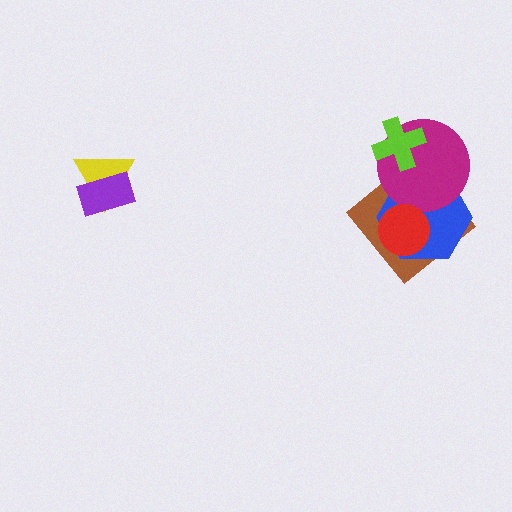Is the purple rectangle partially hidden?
No, no other shape covers it.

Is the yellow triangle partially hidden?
Yes, it is partially covered by another shape.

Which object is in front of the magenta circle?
The lime cross is in front of the magenta circle.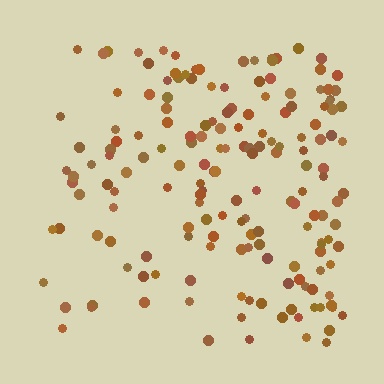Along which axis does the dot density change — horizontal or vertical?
Horizontal.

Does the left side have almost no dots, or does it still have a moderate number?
Still a moderate number, just noticeably fewer than the right.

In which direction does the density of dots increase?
From left to right, with the right side densest.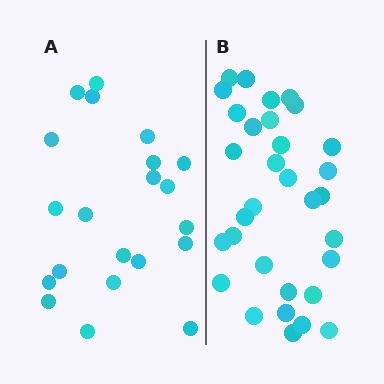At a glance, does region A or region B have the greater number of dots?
Region B (the right region) has more dots.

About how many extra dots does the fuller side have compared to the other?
Region B has roughly 12 or so more dots than region A.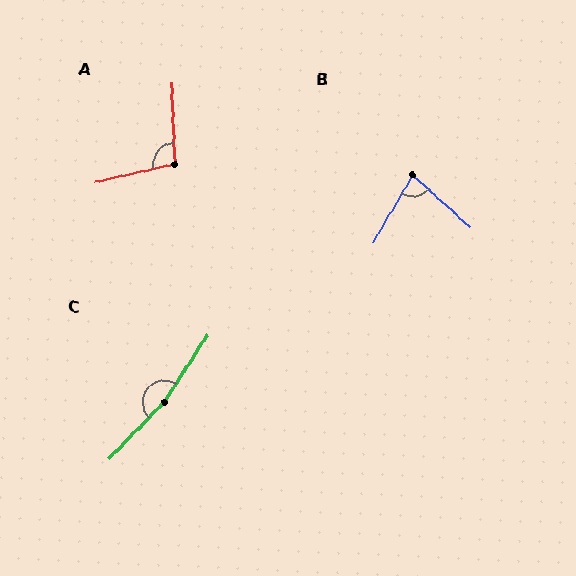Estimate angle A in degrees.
Approximately 100 degrees.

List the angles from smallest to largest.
B (78°), A (100°), C (169°).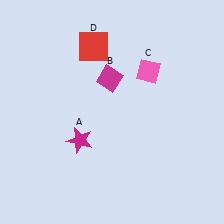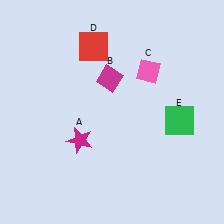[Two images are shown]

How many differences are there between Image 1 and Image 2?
There is 1 difference between the two images.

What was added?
A green square (E) was added in Image 2.